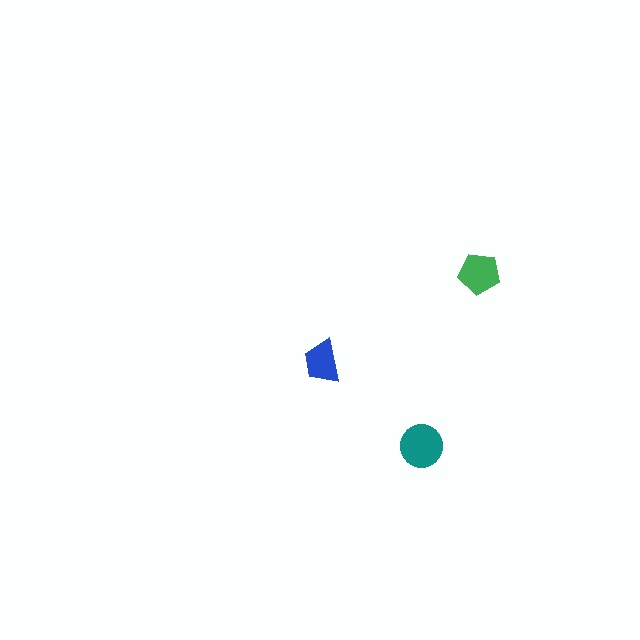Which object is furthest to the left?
The blue trapezoid is leftmost.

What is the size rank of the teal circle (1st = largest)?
1st.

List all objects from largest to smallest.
The teal circle, the green pentagon, the blue trapezoid.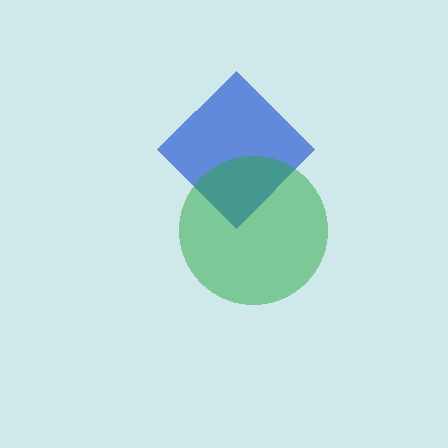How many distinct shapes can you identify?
There are 2 distinct shapes: a blue diamond, a green circle.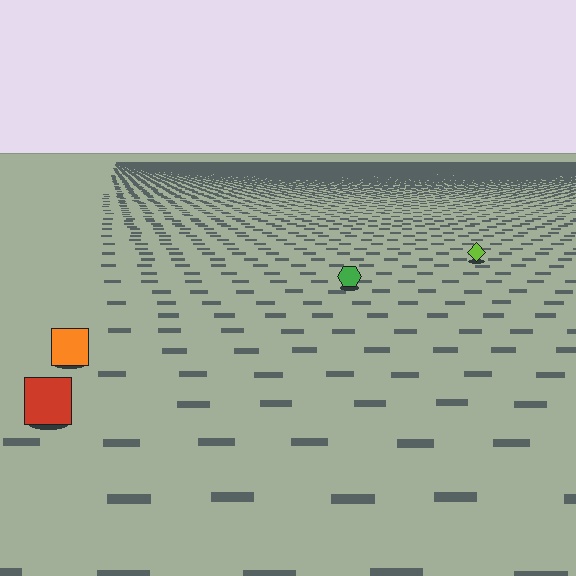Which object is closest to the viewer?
The red square is closest. The texture marks near it are larger and more spread out.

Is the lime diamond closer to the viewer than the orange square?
No. The orange square is closer — you can tell from the texture gradient: the ground texture is coarser near it.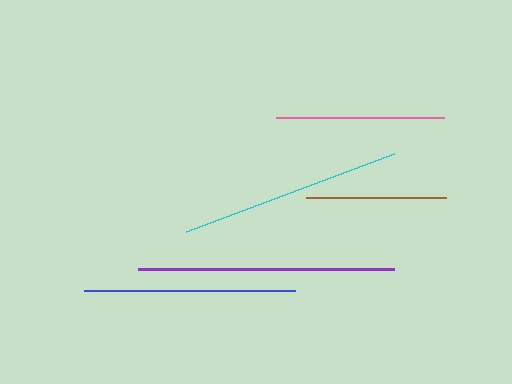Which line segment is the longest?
The purple line is the longest at approximately 256 pixels.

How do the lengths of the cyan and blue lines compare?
The cyan and blue lines are approximately the same length.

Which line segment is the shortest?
The brown line is the shortest at approximately 141 pixels.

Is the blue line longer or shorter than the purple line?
The purple line is longer than the blue line.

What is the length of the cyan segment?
The cyan segment is approximately 223 pixels long.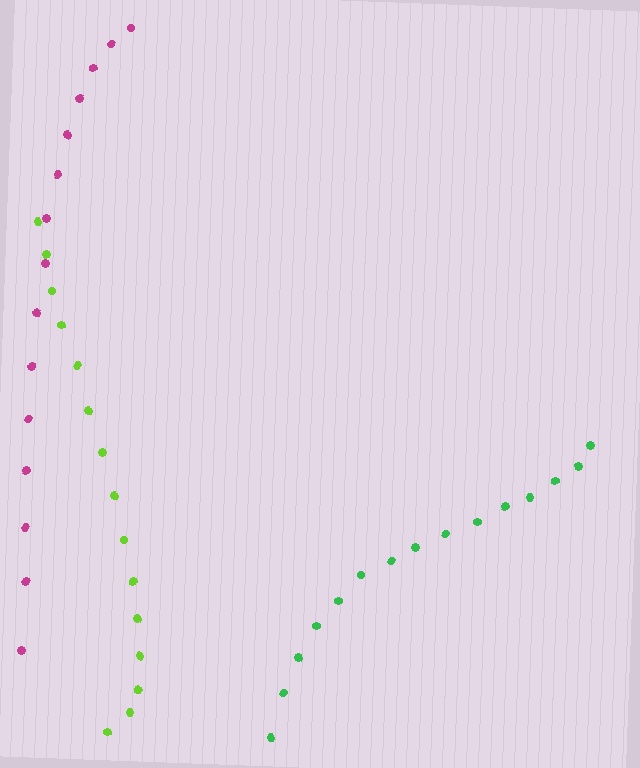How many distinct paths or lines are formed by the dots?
There are 3 distinct paths.